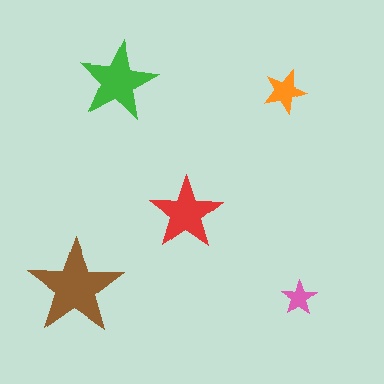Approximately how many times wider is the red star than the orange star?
About 1.5 times wider.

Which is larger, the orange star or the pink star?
The orange one.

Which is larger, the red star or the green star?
The green one.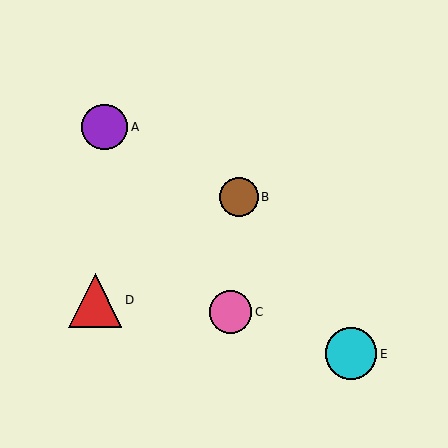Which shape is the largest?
The red triangle (labeled D) is the largest.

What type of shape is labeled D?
Shape D is a red triangle.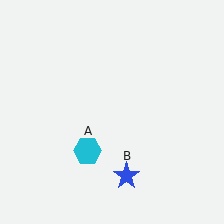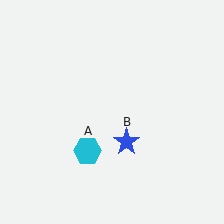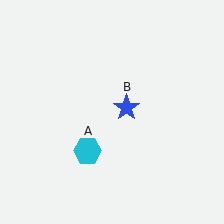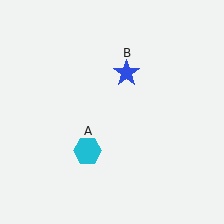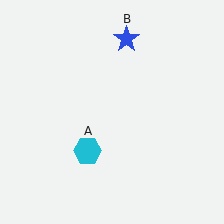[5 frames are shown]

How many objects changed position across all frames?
1 object changed position: blue star (object B).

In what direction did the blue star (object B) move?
The blue star (object B) moved up.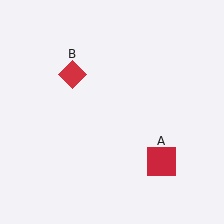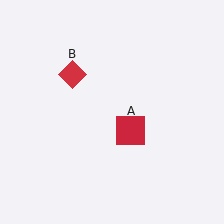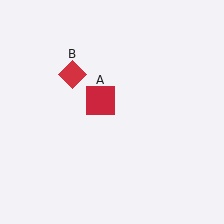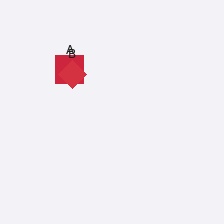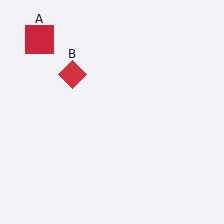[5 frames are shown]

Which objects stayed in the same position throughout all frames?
Red diamond (object B) remained stationary.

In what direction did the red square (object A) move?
The red square (object A) moved up and to the left.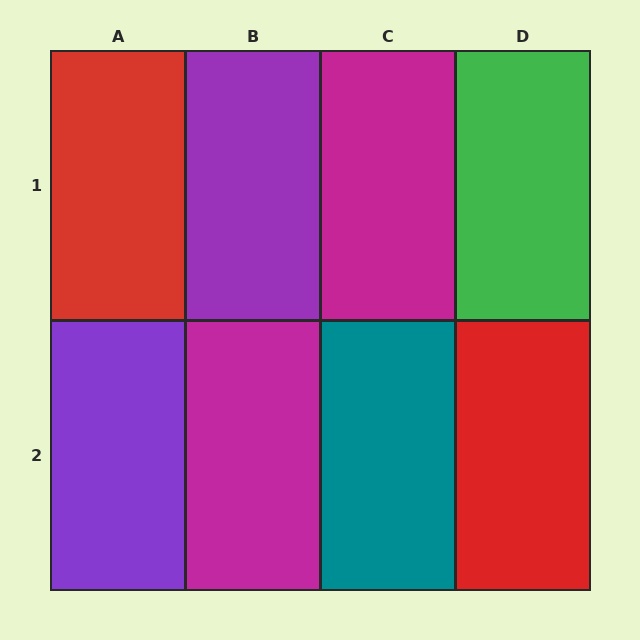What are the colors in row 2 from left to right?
Purple, magenta, teal, red.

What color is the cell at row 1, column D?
Green.